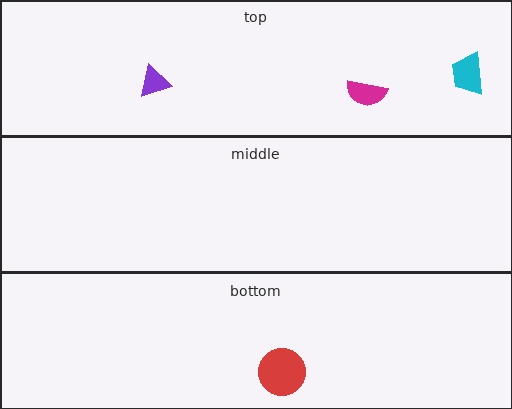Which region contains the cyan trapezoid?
The top region.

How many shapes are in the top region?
3.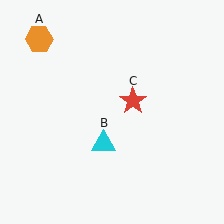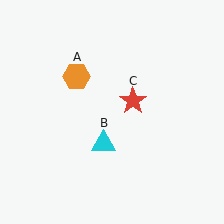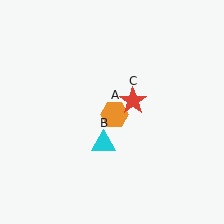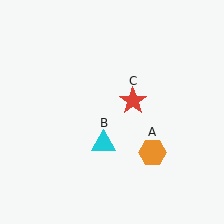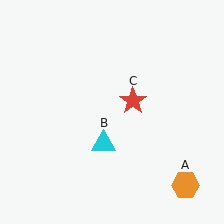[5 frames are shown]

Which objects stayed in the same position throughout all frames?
Cyan triangle (object B) and red star (object C) remained stationary.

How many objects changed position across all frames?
1 object changed position: orange hexagon (object A).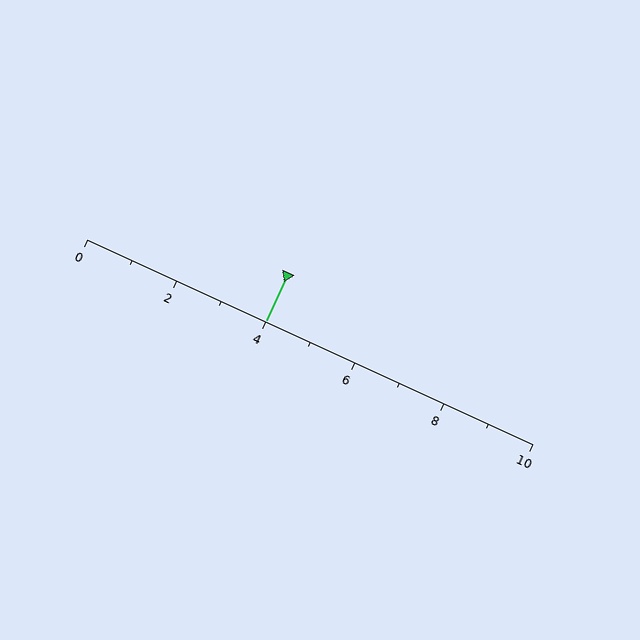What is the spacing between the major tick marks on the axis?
The major ticks are spaced 2 apart.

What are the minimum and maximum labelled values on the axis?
The axis runs from 0 to 10.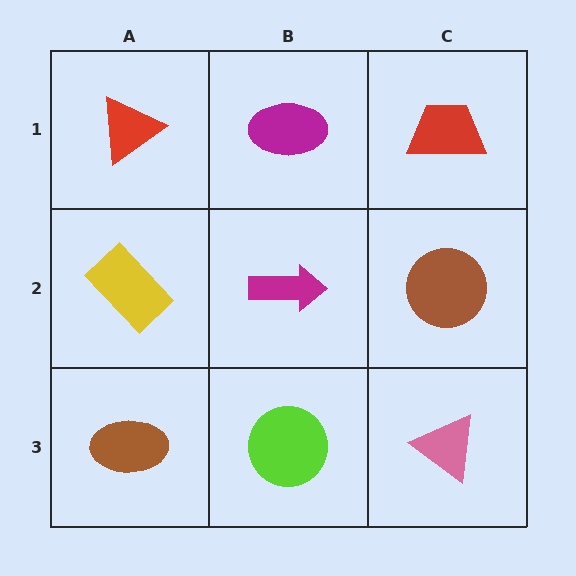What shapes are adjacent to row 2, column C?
A red trapezoid (row 1, column C), a pink triangle (row 3, column C), a magenta arrow (row 2, column B).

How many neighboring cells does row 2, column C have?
3.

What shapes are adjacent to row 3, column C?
A brown circle (row 2, column C), a lime circle (row 3, column B).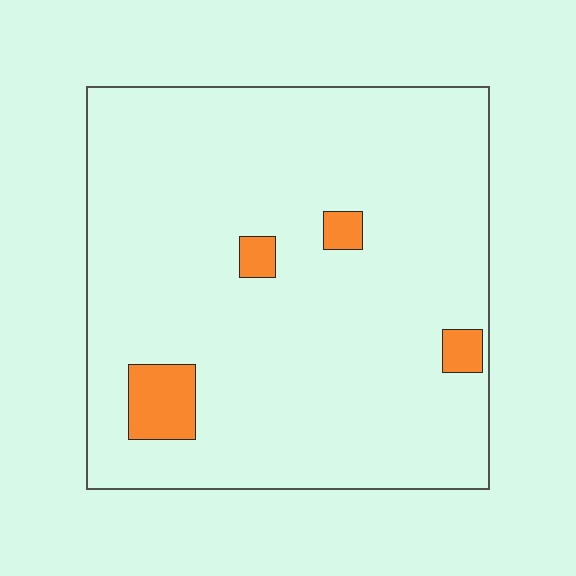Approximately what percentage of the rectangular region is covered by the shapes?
Approximately 5%.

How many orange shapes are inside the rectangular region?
4.